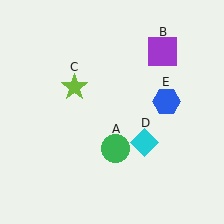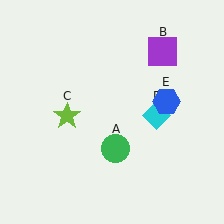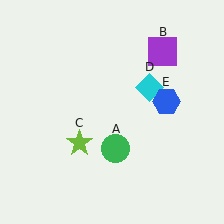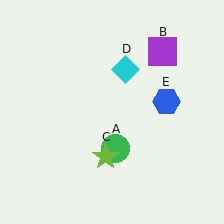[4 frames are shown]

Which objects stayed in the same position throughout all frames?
Green circle (object A) and purple square (object B) and blue hexagon (object E) remained stationary.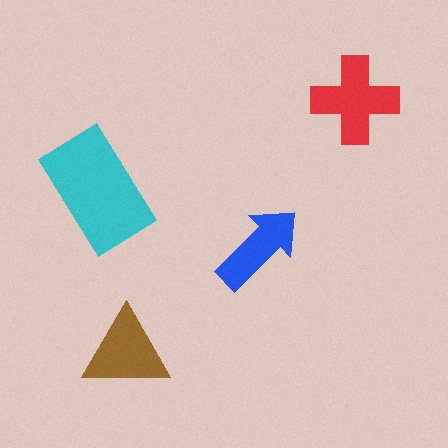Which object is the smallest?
The blue arrow.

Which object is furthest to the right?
The red cross is rightmost.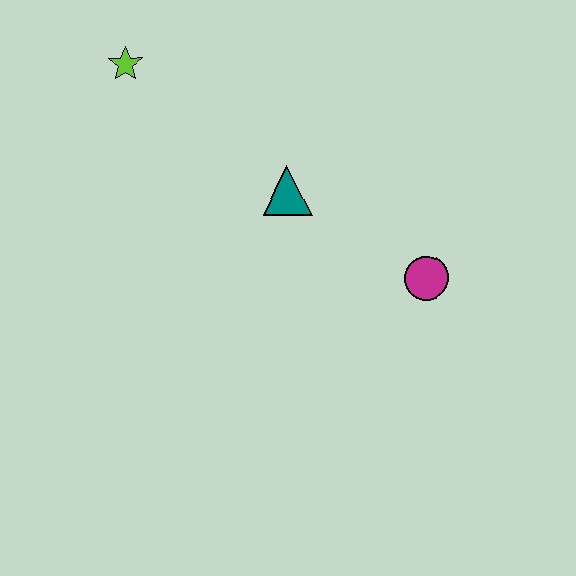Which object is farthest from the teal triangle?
The lime star is farthest from the teal triangle.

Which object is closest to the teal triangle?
The magenta circle is closest to the teal triangle.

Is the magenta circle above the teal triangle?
No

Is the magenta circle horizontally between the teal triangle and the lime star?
No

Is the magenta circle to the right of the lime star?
Yes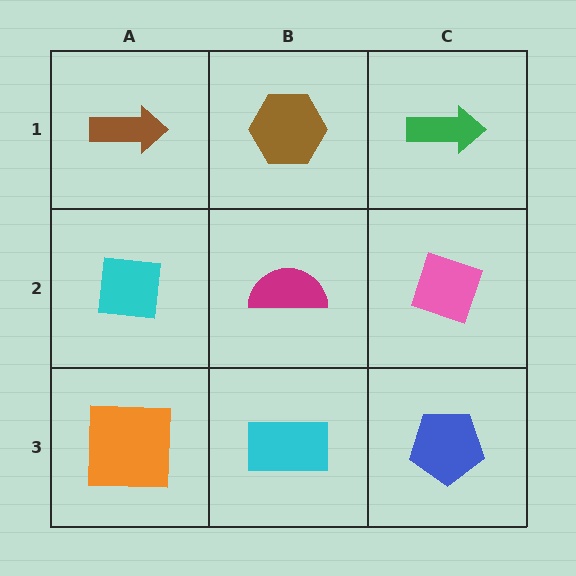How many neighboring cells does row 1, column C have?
2.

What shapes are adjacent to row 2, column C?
A green arrow (row 1, column C), a blue pentagon (row 3, column C), a magenta semicircle (row 2, column B).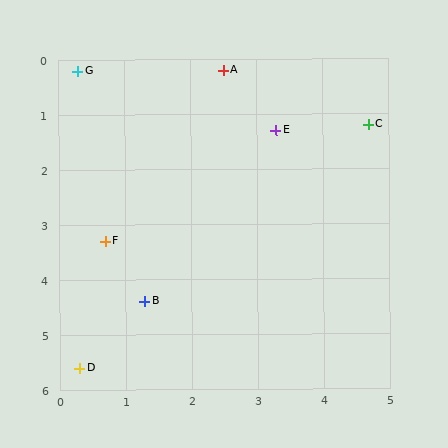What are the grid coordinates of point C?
Point C is at approximately (4.7, 1.2).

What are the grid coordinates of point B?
Point B is at approximately (1.3, 4.4).